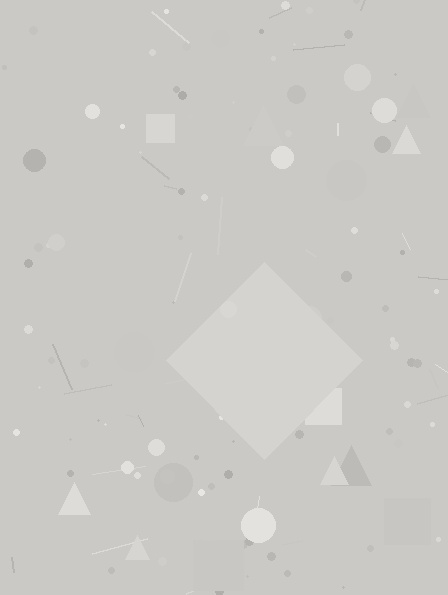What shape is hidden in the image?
A diamond is hidden in the image.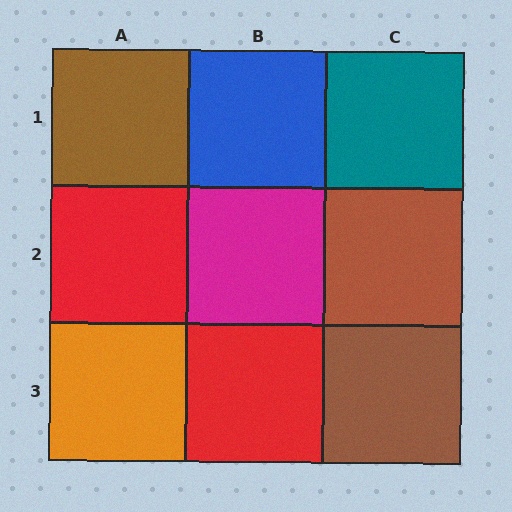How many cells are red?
2 cells are red.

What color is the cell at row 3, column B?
Red.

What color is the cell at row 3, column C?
Brown.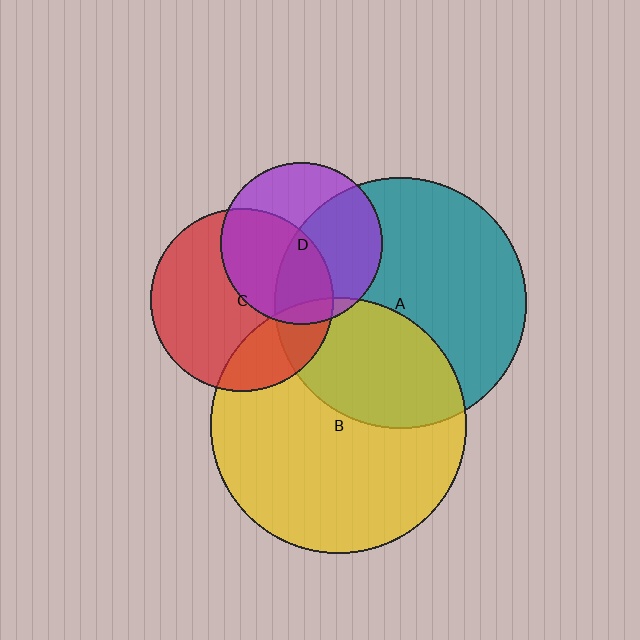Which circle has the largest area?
Circle B (yellow).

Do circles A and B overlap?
Yes.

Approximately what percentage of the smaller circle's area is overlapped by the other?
Approximately 35%.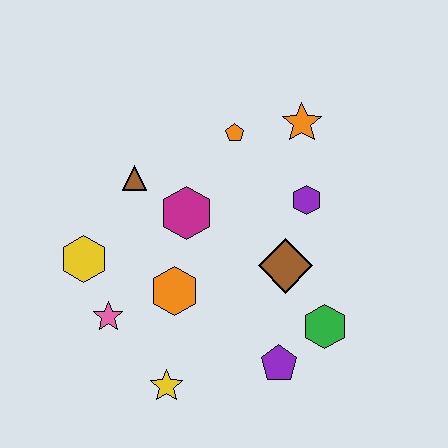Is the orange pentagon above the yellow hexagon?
Yes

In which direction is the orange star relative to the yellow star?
The orange star is above the yellow star.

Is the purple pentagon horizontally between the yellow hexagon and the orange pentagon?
No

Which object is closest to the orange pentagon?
The orange star is closest to the orange pentagon.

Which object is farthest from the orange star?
The yellow star is farthest from the orange star.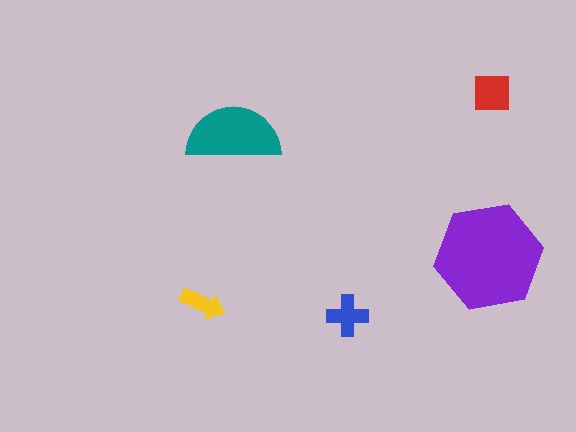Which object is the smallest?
The yellow arrow.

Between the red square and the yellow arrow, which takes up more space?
The red square.